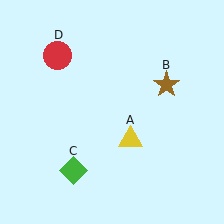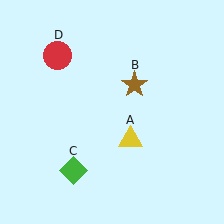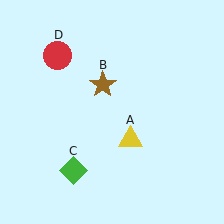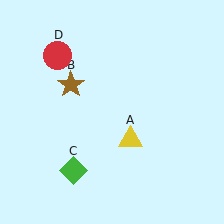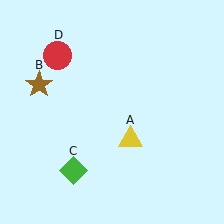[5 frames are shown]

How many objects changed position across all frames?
1 object changed position: brown star (object B).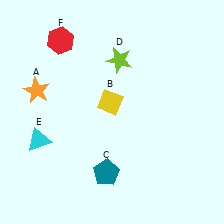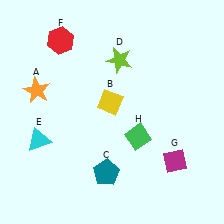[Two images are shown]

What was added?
A magenta diamond (G), a green diamond (H) were added in Image 2.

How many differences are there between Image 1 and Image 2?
There are 2 differences between the two images.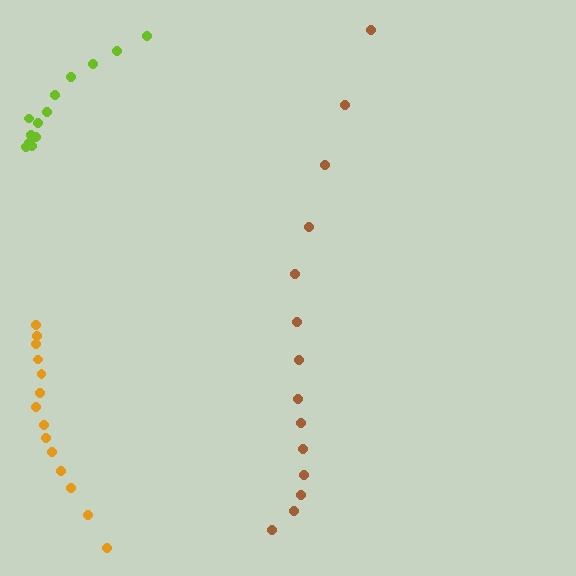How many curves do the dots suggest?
There are 3 distinct paths.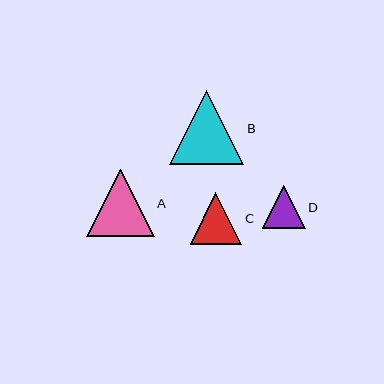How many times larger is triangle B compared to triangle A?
Triangle B is approximately 1.1 times the size of triangle A.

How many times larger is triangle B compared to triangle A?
Triangle B is approximately 1.1 times the size of triangle A.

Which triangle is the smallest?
Triangle D is the smallest with a size of approximately 43 pixels.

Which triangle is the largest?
Triangle B is the largest with a size of approximately 75 pixels.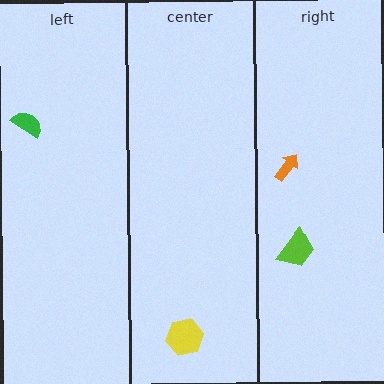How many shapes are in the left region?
1.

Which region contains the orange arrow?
The right region.